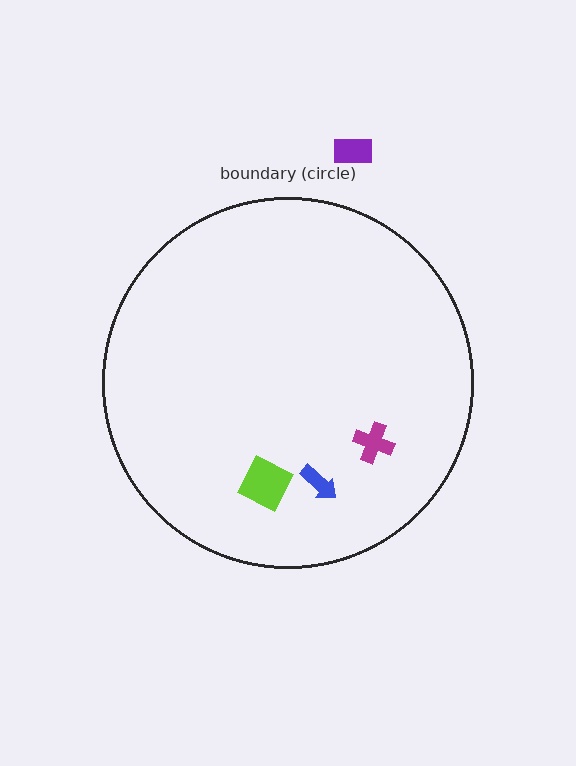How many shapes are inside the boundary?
3 inside, 1 outside.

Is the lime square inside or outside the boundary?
Inside.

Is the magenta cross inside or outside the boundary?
Inside.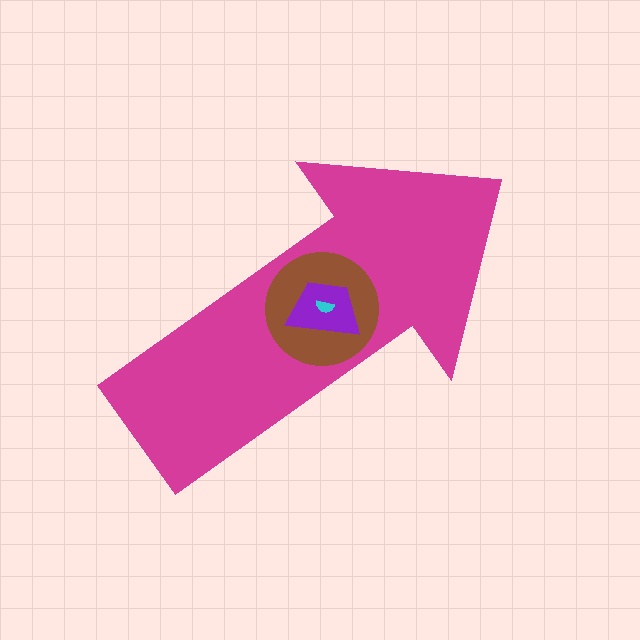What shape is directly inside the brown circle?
The purple trapezoid.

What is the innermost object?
The cyan semicircle.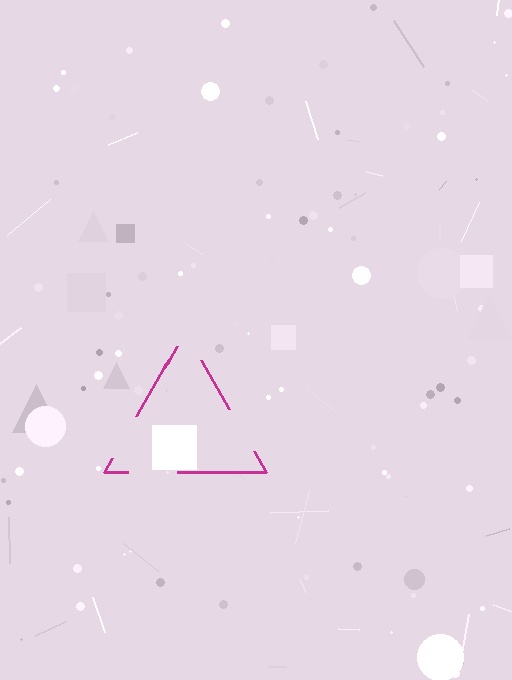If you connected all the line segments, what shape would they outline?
They would outline a triangle.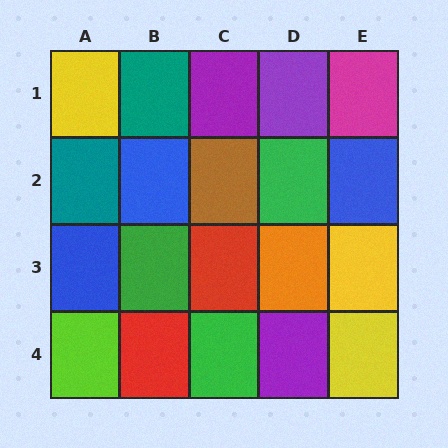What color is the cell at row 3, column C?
Red.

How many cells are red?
2 cells are red.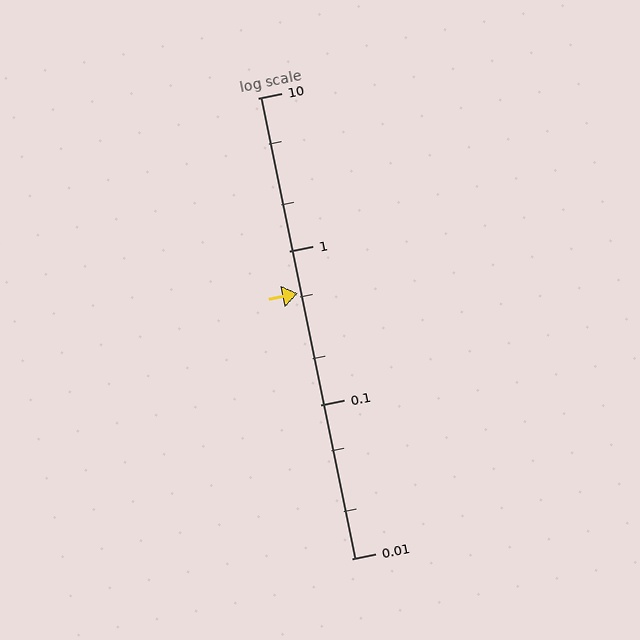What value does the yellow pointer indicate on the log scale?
The pointer indicates approximately 0.53.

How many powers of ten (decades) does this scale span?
The scale spans 3 decades, from 0.01 to 10.